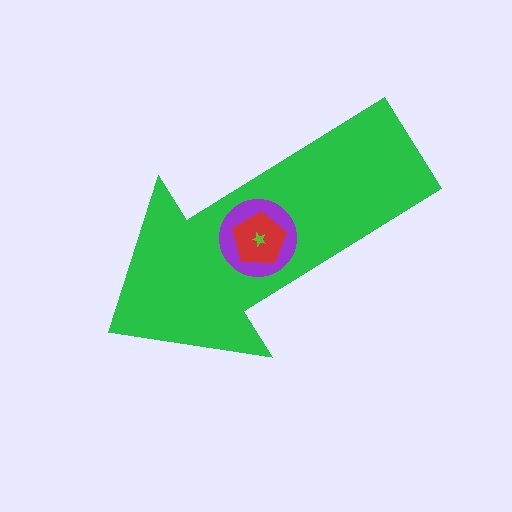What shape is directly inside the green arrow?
The purple circle.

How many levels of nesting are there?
4.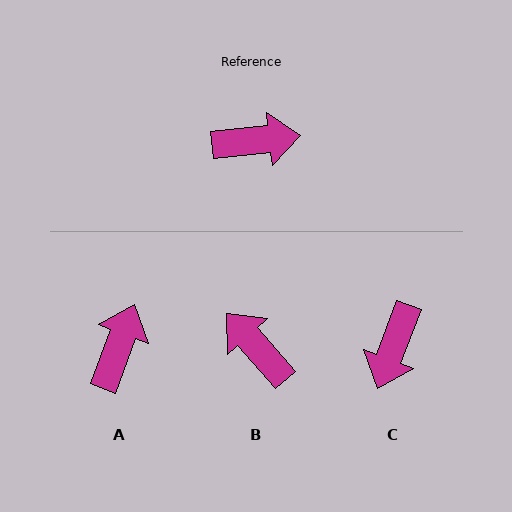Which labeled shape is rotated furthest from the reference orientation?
B, about 125 degrees away.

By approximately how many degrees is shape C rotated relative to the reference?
Approximately 117 degrees clockwise.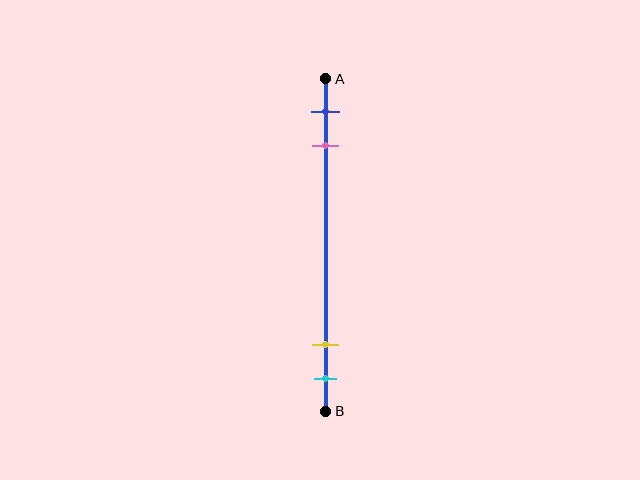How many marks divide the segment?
There are 4 marks dividing the segment.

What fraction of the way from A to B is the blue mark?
The blue mark is approximately 10% (0.1) of the way from A to B.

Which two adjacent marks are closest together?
The yellow and cyan marks are the closest adjacent pair.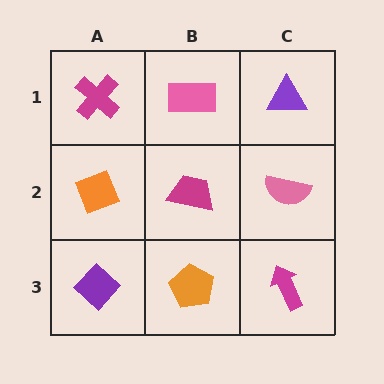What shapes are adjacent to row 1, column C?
A pink semicircle (row 2, column C), a pink rectangle (row 1, column B).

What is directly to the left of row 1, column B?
A magenta cross.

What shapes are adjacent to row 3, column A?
An orange diamond (row 2, column A), an orange pentagon (row 3, column B).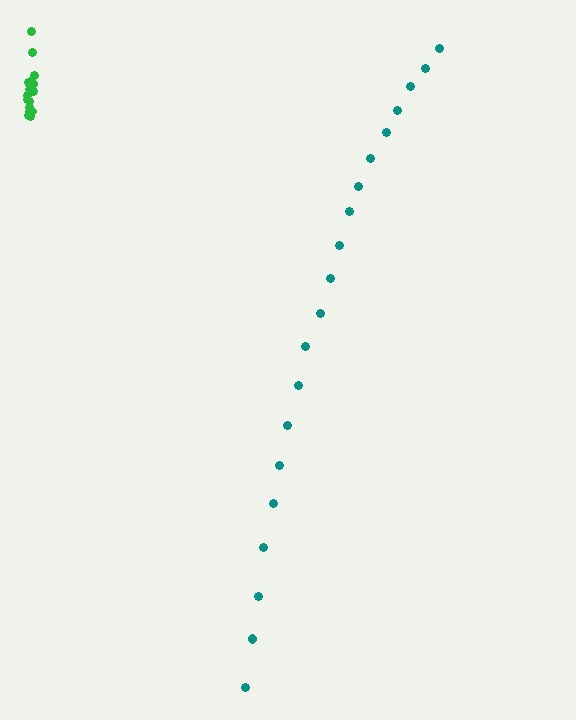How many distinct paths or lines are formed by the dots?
There are 2 distinct paths.